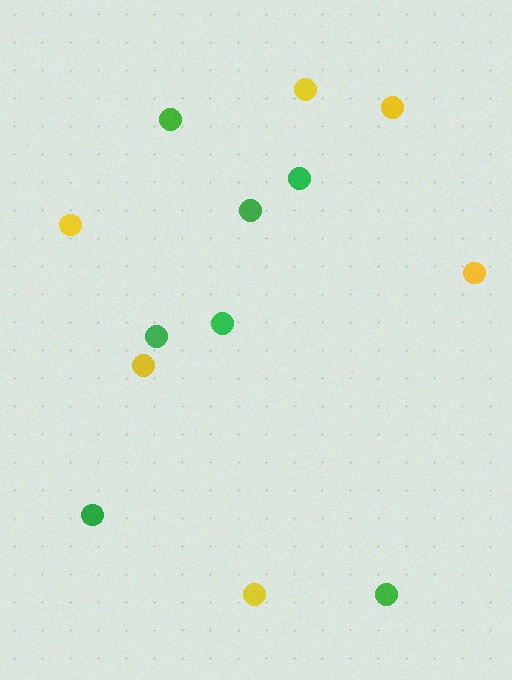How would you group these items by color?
There are 2 groups: one group of yellow circles (6) and one group of green circles (7).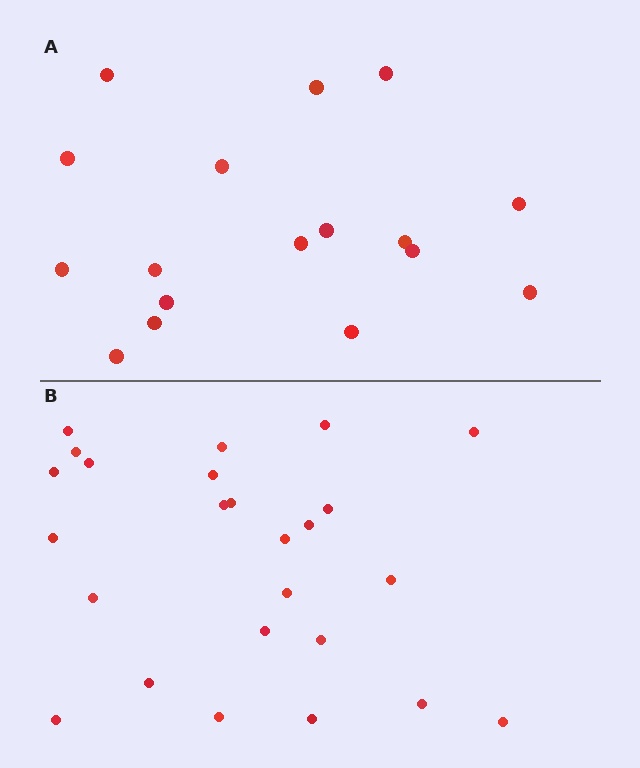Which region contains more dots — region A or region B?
Region B (the bottom region) has more dots.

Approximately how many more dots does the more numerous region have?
Region B has roughly 8 or so more dots than region A.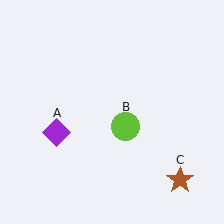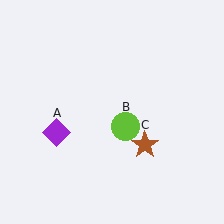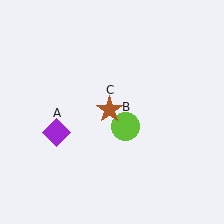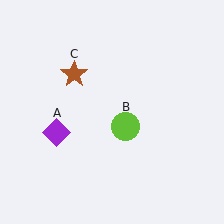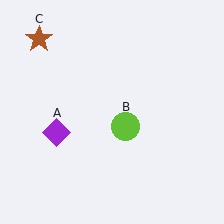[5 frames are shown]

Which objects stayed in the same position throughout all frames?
Purple diamond (object A) and lime circle (object B) remained stationary.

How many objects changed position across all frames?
1 object changed position: brown star (object C).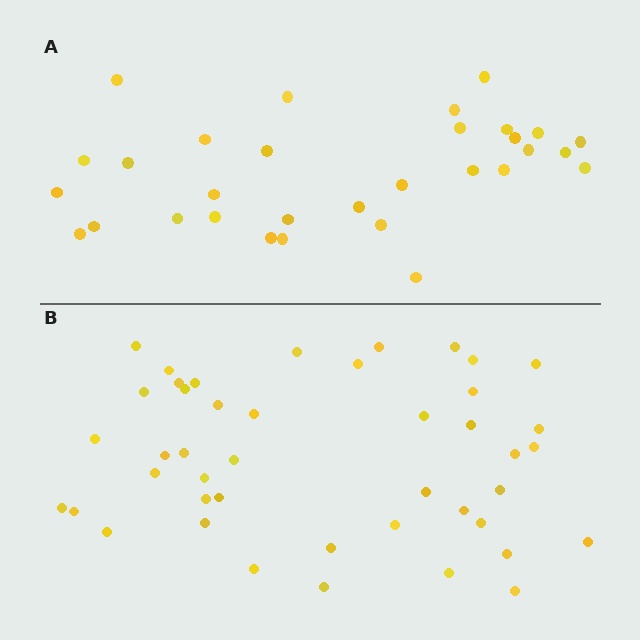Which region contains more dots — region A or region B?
Region B (the bottom region) has more dots.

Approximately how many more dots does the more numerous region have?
Region B has approximately 15 more dots than region A.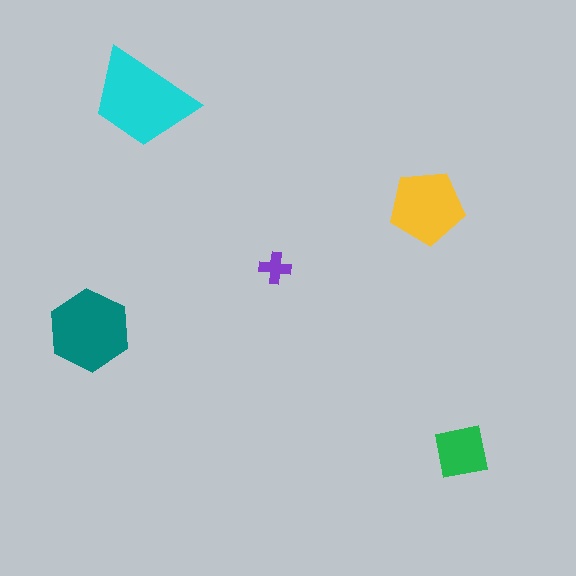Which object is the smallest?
The purple cross.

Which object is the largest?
The cyan trapezoid.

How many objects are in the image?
There are 5 objects in the image.